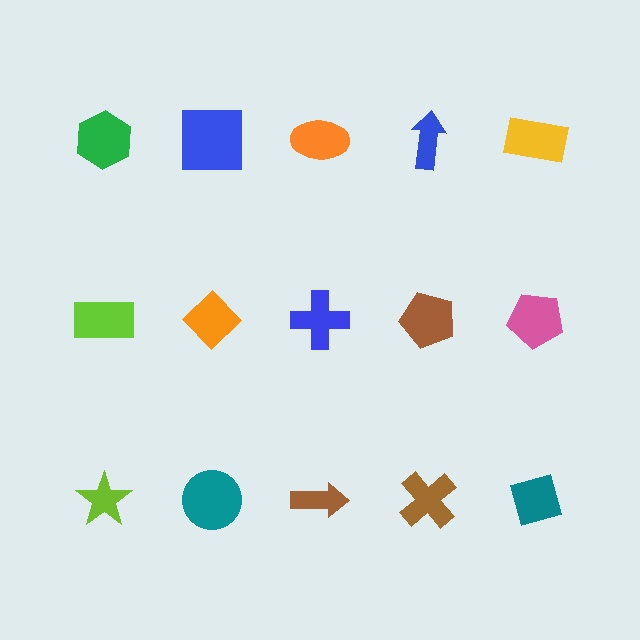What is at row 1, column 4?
A blue arrow.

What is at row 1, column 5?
A yellow rectangle.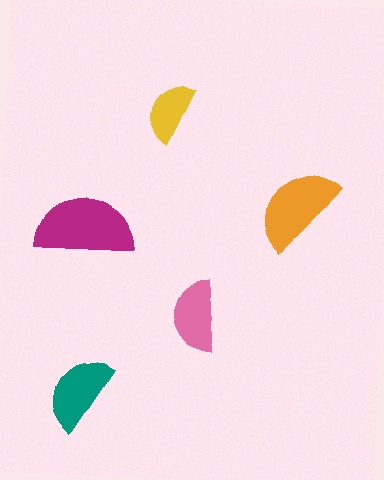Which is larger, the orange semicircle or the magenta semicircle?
The magenta one.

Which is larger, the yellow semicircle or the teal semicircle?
The teal one.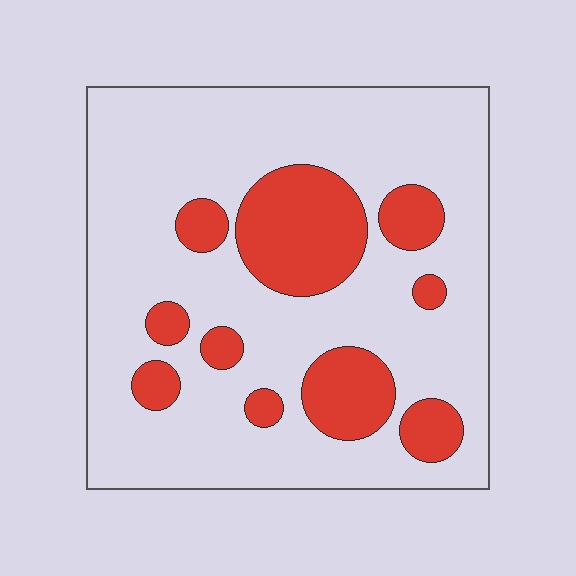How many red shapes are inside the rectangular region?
10.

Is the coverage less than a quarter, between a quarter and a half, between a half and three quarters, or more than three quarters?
Less than a quarter.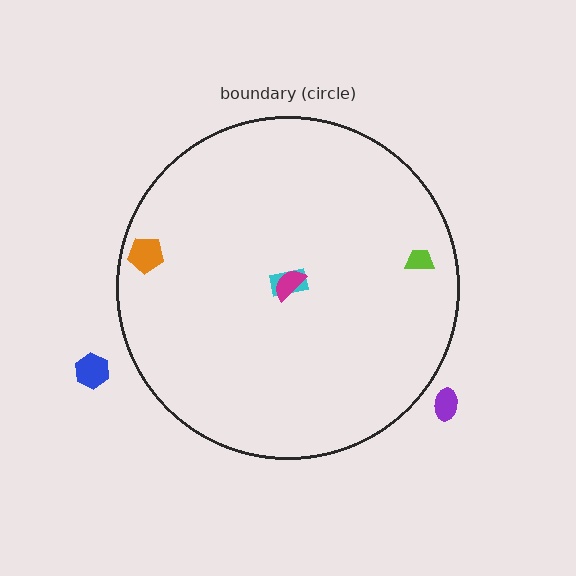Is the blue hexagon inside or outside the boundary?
Outside.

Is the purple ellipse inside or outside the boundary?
Outside.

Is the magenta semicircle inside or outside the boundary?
Inside.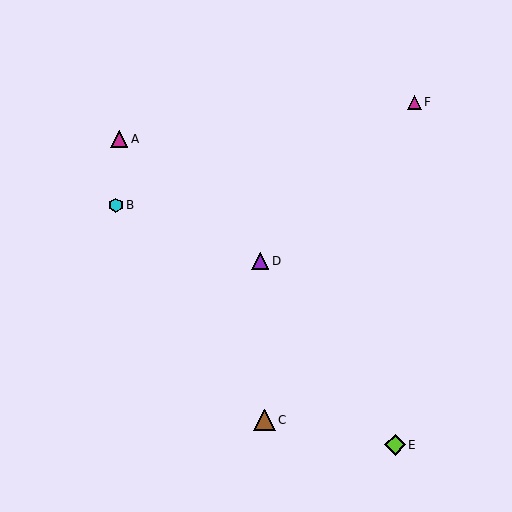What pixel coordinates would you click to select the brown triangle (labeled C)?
Click at (265, 420) to select the brown triangle C.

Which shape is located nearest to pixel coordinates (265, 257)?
The purple triangle (labeled D) at (260, 261) is nearest to that location.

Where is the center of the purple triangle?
The center of the purple triangle is at (260, 261).